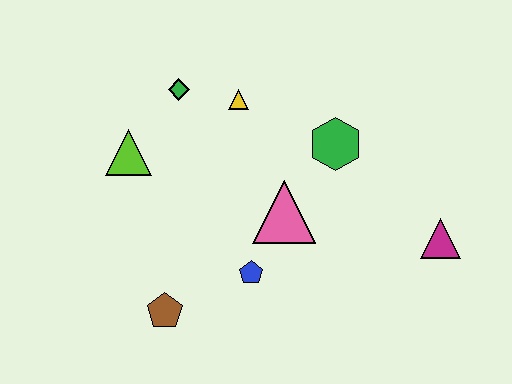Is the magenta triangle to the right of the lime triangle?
Yes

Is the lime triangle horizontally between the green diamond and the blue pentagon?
No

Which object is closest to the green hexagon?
The pink triangle is closest to the green hexagon.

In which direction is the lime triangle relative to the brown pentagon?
The lime triangle is above the brown pentagon.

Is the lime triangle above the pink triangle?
Yes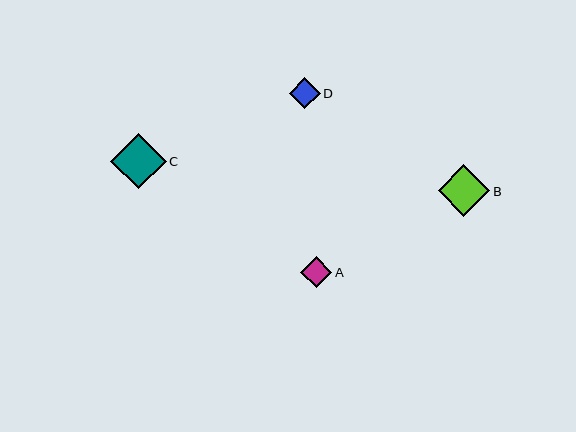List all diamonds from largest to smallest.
From largest to smallest: C, B, A, D.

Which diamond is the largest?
Diamond C is the largest with a size of approximately 56 pixels.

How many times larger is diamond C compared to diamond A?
Diamond C is approximately 1.8 times the size of diamond A.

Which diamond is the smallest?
Diamond D is the smallest with a size of approximately 31 pixels.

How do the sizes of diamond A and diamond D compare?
Diamond A and diamond D are approximately the same size.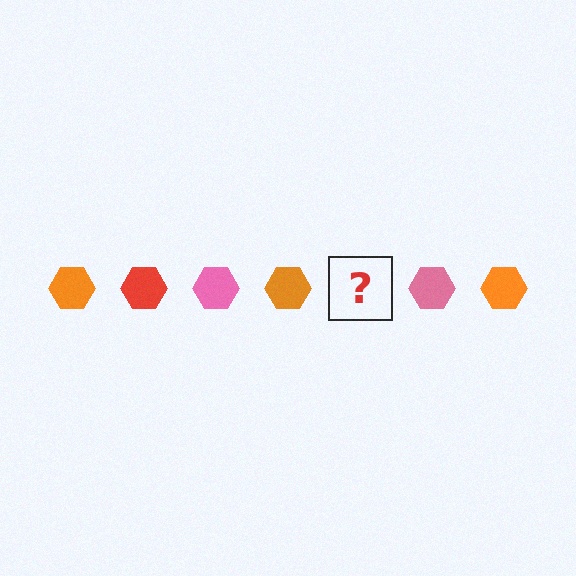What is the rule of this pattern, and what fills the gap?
The rule is that the pattern cycles through orange, red, pink hexagons. The gap should be filled with a red hexagon.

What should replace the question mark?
The question mark should be replaced with a red hexagon.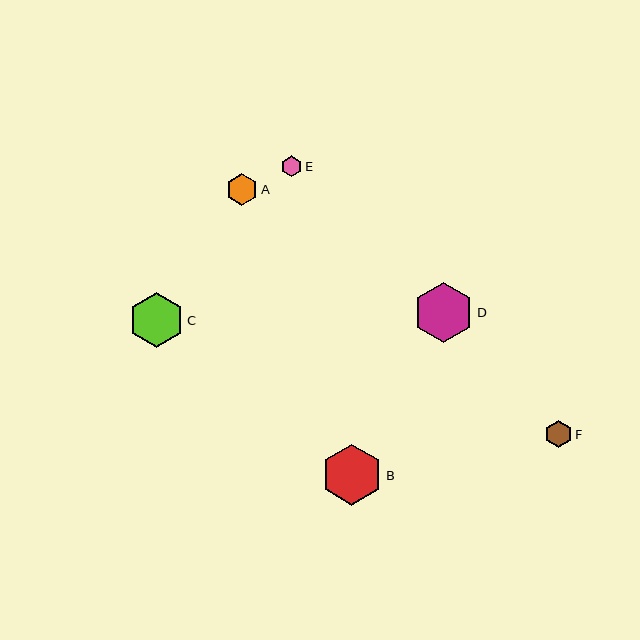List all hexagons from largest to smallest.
From largest to smallest: B, D, C, A, F, E.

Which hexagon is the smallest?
Hexagon E is the smallest with a size of approximately 21 pixels.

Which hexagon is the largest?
Hexagon B is the largest with a size of approximately 61 pixels.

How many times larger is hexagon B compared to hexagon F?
Hexagon B is approximately 2.3 times the size of hexagon F.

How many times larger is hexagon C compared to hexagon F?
Hexagon C is approximately 2.1 times the size of hexagon F.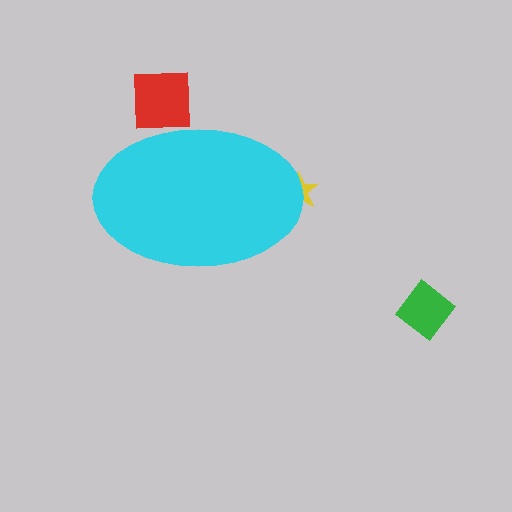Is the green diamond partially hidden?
No, the green diamond is fully visible.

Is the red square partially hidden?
Yes, the red square is partially hidden behind the cyan ellipse.